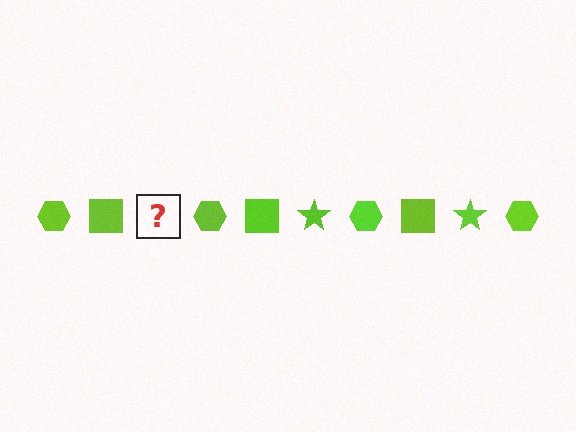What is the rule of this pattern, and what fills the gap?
The rule is that the pattern cycles through hexagon, square, star shapes in lime. The gap should be filled with a lime star.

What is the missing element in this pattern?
The missing element is a lime star.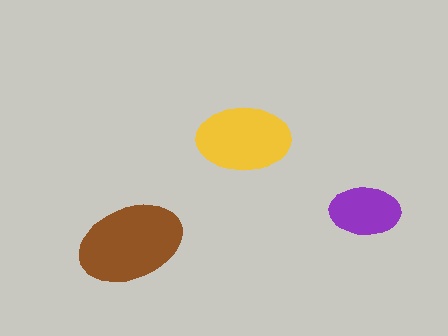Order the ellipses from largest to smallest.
the brown one, the yellow one, the purple one.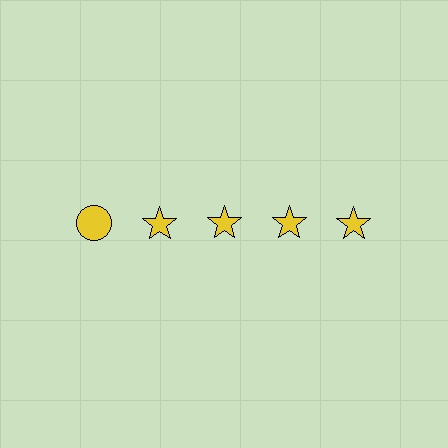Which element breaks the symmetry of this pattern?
The yellow circle in the top row, leftmost column breaks the symmetry. All other shapes are yellow stars.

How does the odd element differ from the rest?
It has a different shape: circle instead of star.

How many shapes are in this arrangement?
There are 5 shapes arranged in a grid pattern.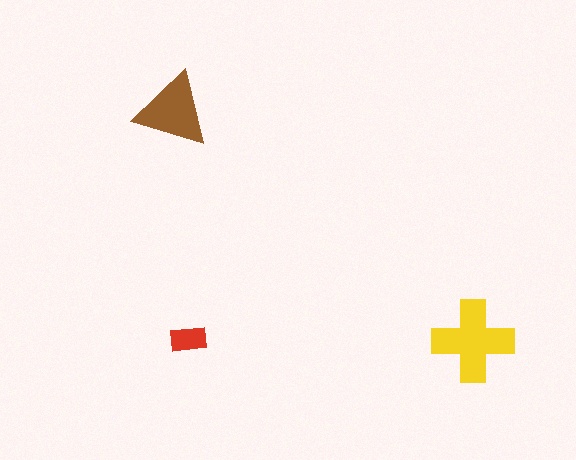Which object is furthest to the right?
The yellow cross is rightmost.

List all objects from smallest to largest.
The red rectangle, the brown triangle, the yellow cross.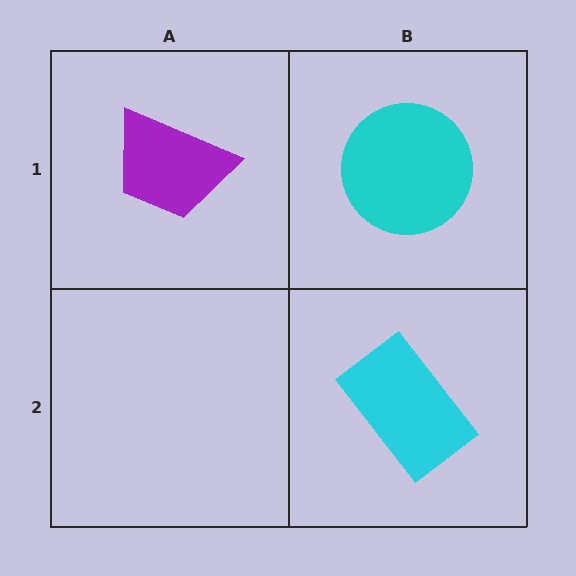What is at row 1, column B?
A cyan circle.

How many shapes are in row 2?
1 shape.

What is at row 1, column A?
A purple trapezoid.